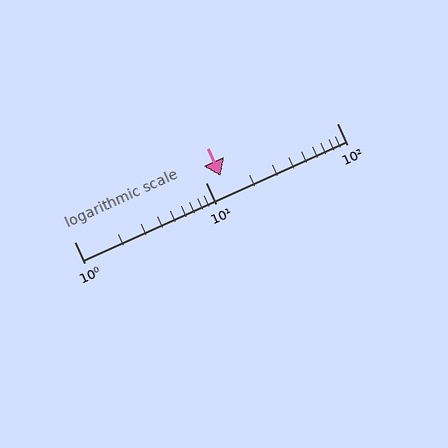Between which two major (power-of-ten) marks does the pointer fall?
The pointer is between 10 and 100.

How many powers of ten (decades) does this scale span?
The scale spans 2 decades, from 1 to 100.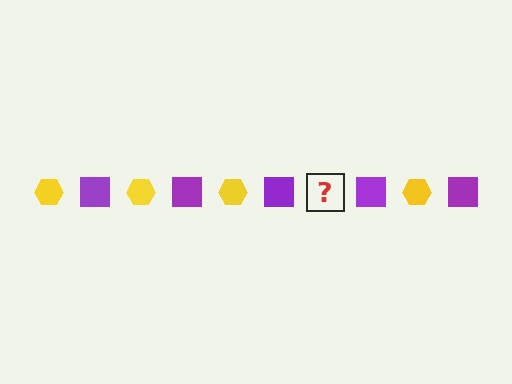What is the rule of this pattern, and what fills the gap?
The rule is that the pattern alternates between yellow hexagon and purple square. The gap should be filled with a yellow hexagon.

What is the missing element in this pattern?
The missing element is a yellow hexagon.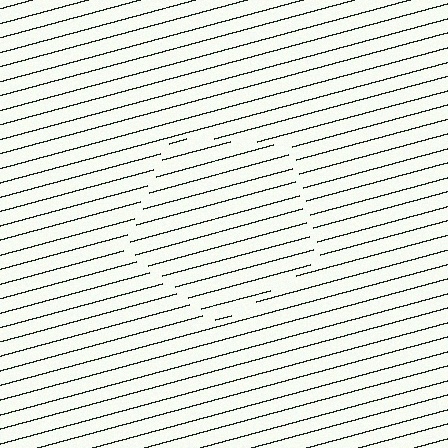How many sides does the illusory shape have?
5 sides — the line-ends trace a pentagon.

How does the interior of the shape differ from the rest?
The interior of the shape contains the same grating, shifted by half a period — the contour is defined by the phase discontinuity where line-ends from the inner and outer gratings abut.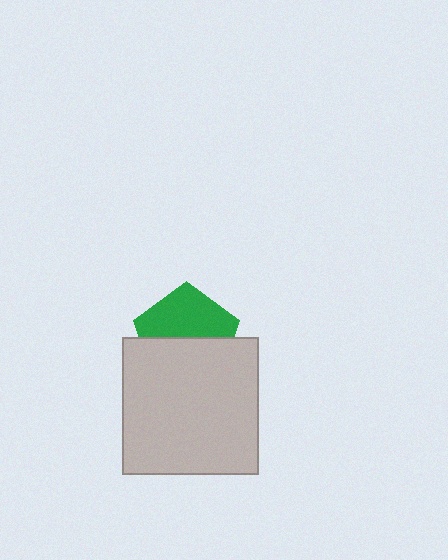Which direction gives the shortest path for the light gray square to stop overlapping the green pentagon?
Moving down gives the shortest separation.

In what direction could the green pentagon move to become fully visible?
The green pentagon could move up. That would shift it out from behind the light gray square entirely.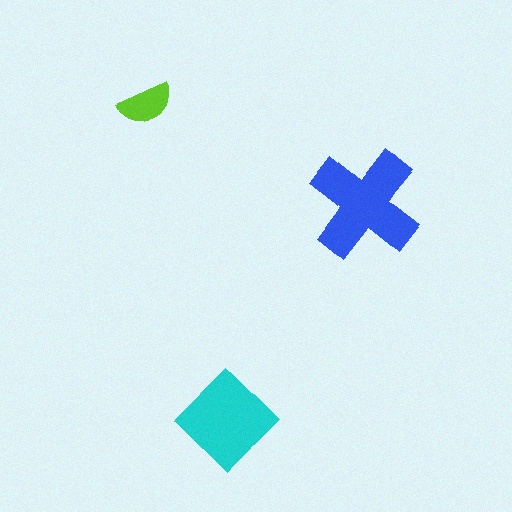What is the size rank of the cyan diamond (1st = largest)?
2nd.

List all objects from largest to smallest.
The blue cross, the cyan diamond, the lime semicircle.